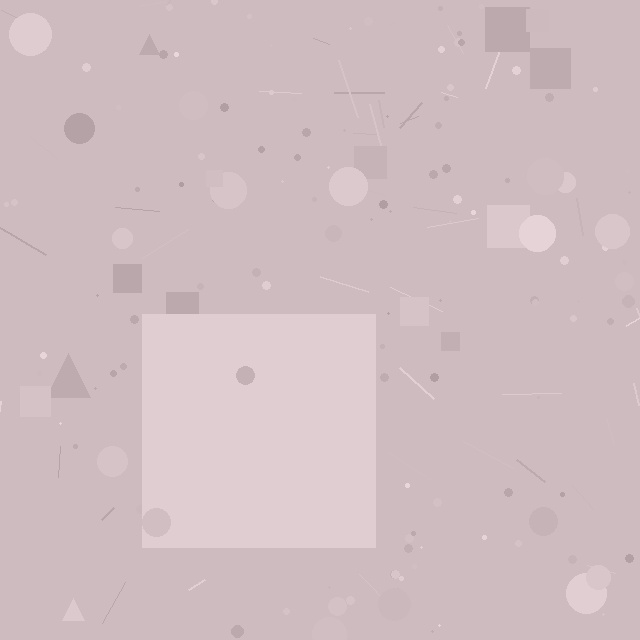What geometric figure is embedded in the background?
A square is embedded in the background.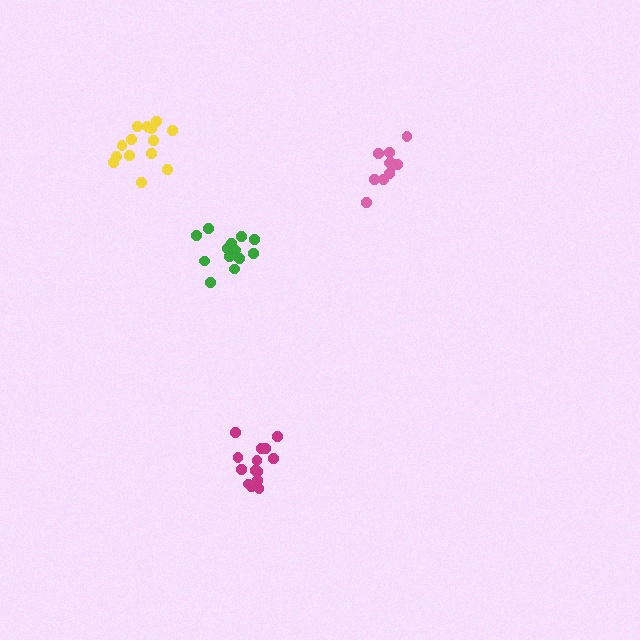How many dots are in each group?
Group 1: 14 dots, Group 2: 11 dots, Group 3: 14 dots, Group 4: 14 dots (53 total).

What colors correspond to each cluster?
The clusters are colored: green, pink, magenta, yellow.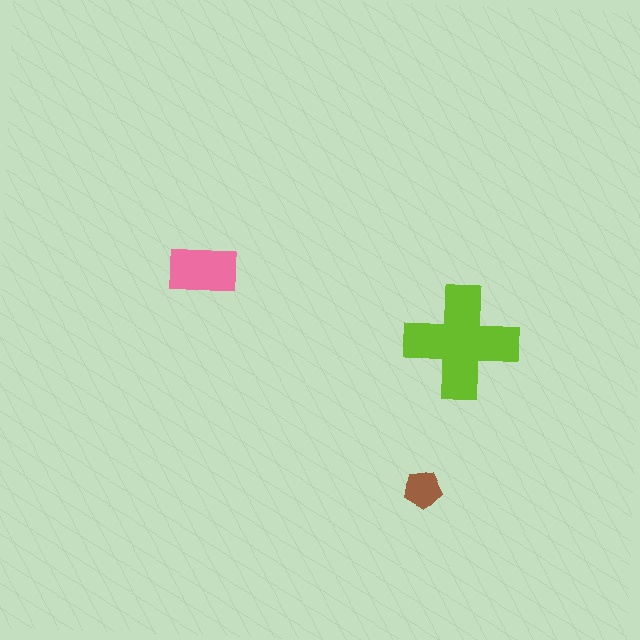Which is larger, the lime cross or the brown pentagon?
The lime cross.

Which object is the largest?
The lime cross.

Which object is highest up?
The pink rectangle is topmost.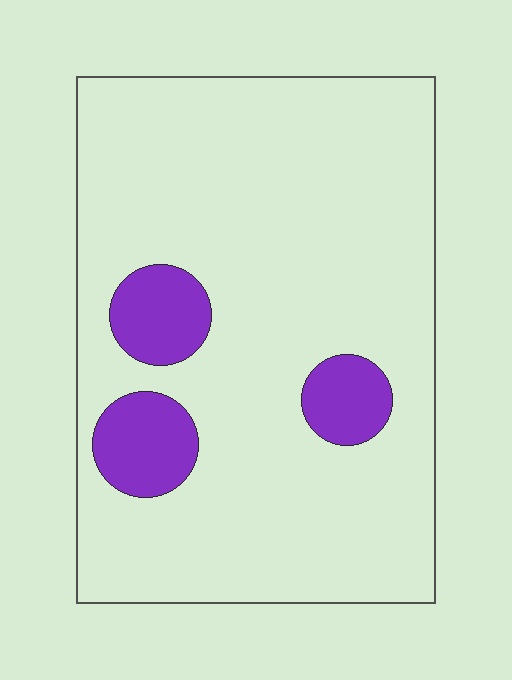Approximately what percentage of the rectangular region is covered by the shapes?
Approximately 15%.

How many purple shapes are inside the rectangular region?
3.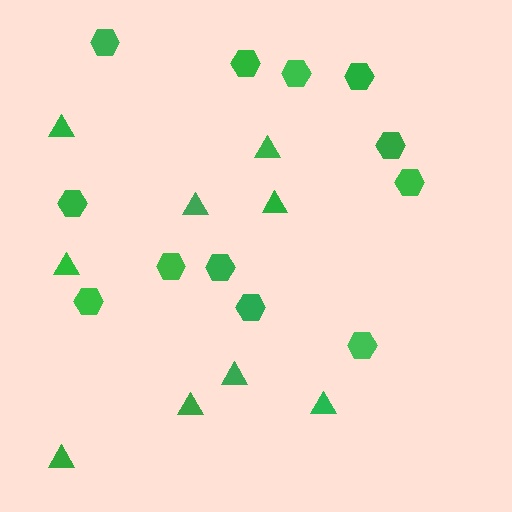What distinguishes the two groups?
There are 2 groups: one group of triangles (9) and one group of hexagons (12).